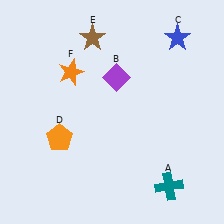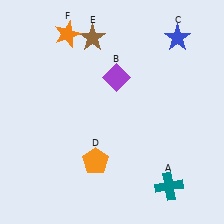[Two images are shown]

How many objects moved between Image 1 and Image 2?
2 objects moved between the two images.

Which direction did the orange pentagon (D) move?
The orange pentagon (D) moved right.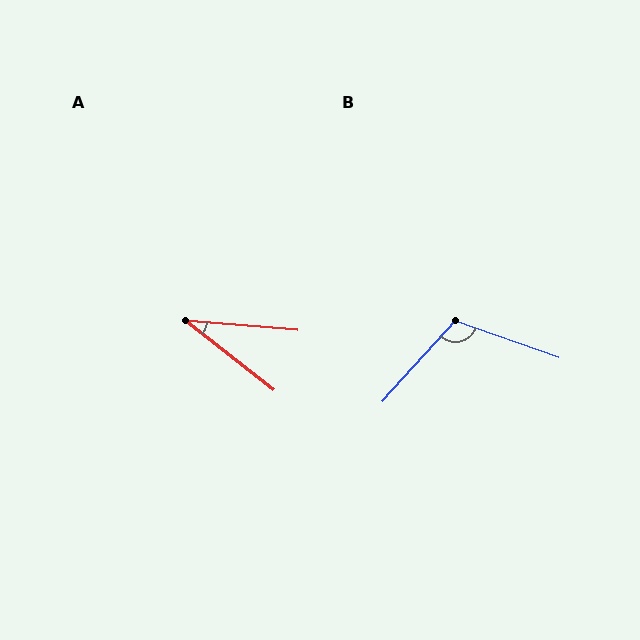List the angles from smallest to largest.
A (33°), B (113°).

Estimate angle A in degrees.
Approximately 33 degrees.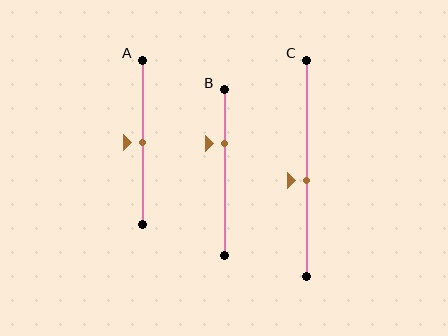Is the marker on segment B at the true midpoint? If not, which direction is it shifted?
No, the marker on segment B is shifted upward by about 17% of the segment length.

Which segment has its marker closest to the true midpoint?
Segment A has its marker closest to the true midpoint.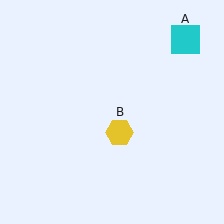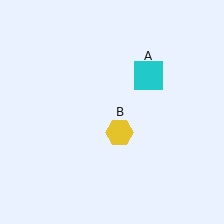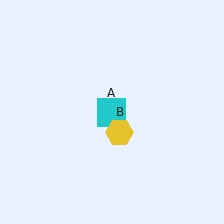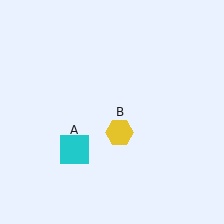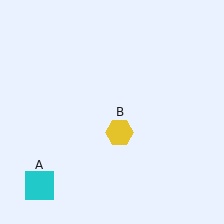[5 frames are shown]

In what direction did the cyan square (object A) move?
The cyan square (object A) moved down and to the left.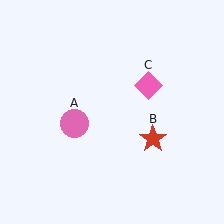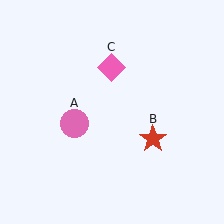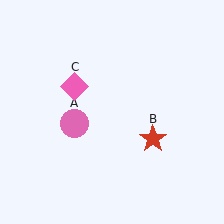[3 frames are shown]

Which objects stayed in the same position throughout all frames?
Pink circle (object A) and red star (object B) remained stationary.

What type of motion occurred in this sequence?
The pink diamond (object C) rotated counterclockwise around the center of the scene.